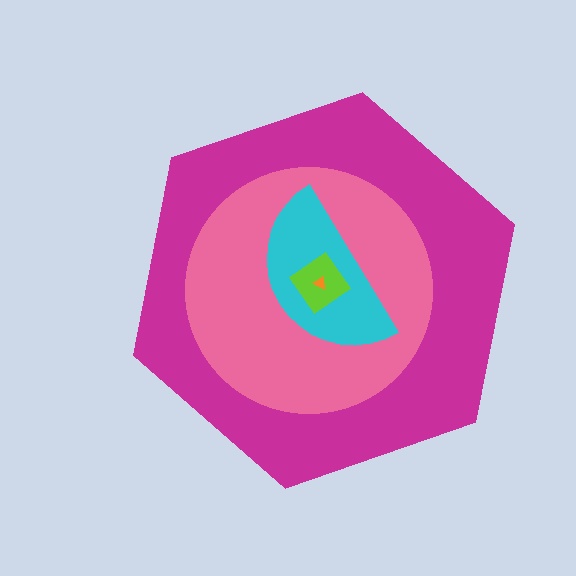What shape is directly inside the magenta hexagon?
The pink circle.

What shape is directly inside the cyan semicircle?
The lime diamond.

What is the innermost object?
The orange triangle.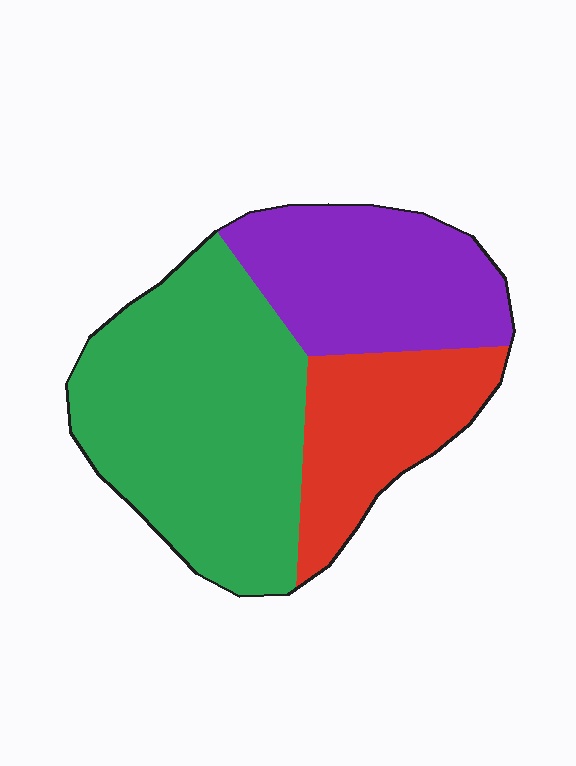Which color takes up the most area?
Green, at roughly 50%.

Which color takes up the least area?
Red, at roughly 20%.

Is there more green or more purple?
Green.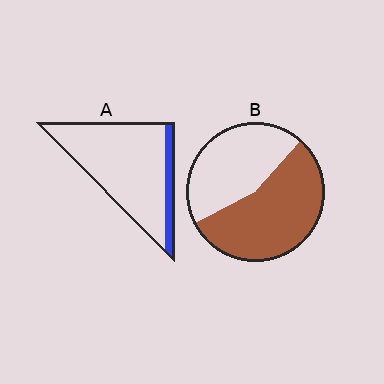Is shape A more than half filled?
No.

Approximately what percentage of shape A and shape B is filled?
A is approximately 15% and B is approximately 55%.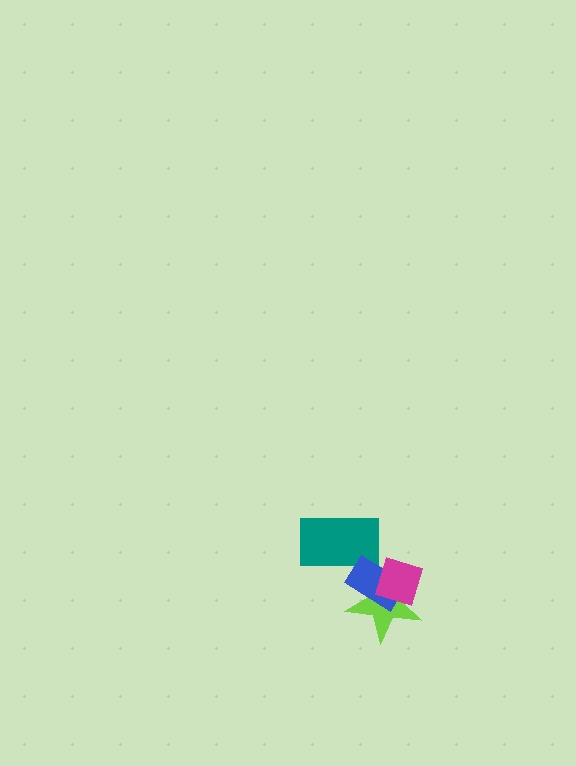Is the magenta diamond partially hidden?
No, no other shape covers it.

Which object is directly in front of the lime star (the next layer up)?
The blue rectangle is directly in front of the lime star.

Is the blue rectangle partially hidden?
Yes, it is partially covered by another shape.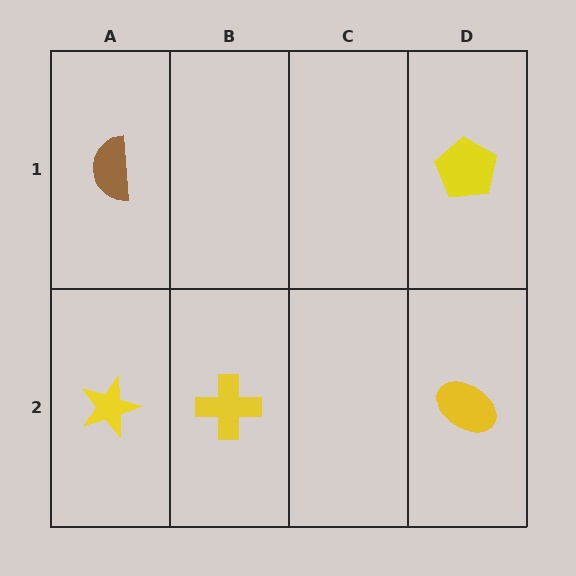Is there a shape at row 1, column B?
No, that cell is empty.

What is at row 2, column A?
A yellow star.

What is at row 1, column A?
A brown semicircle.